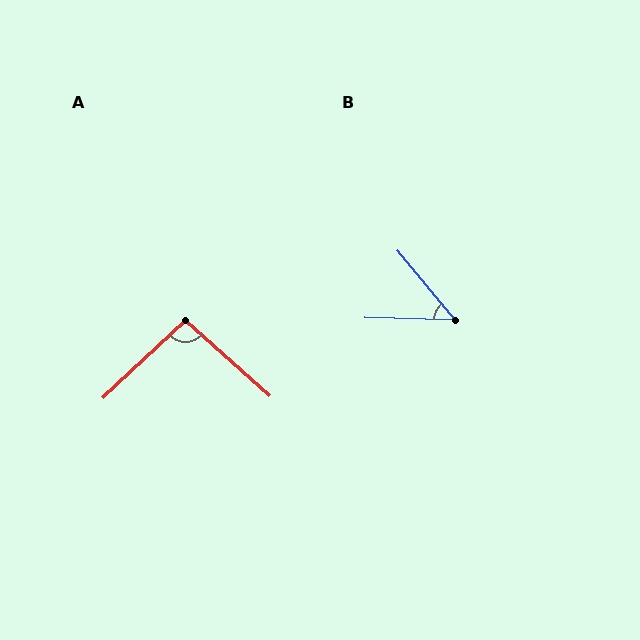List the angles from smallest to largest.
B (49°), A (95°).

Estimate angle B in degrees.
Approximately 49 degrees.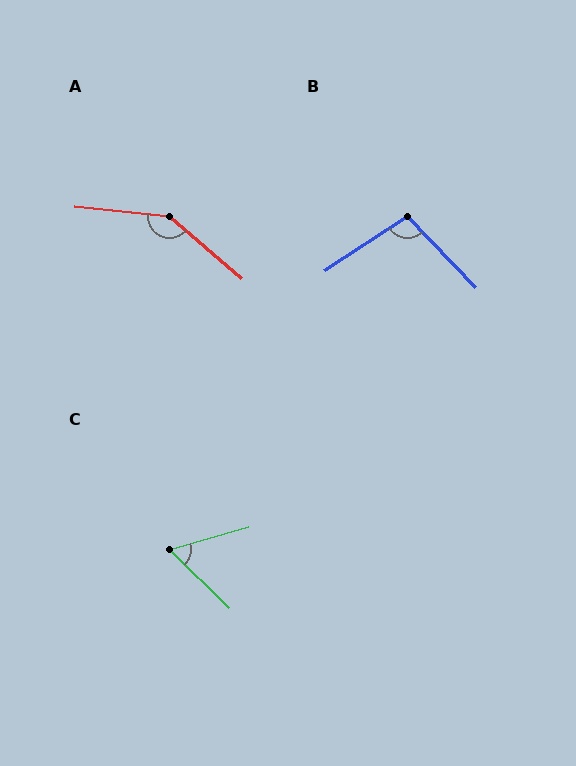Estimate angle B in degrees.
Approximately 100 degrees.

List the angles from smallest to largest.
C (60°), B (100°), A (146°).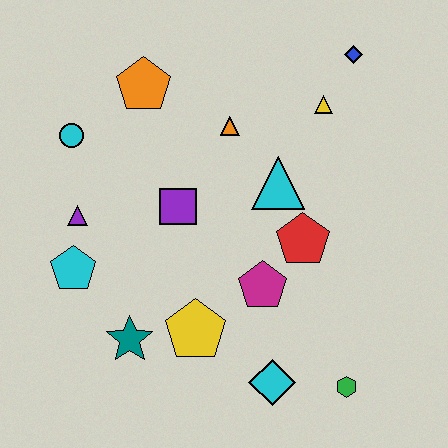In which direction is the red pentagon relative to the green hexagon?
The red pentagon is above the green hexagon.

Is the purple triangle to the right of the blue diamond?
No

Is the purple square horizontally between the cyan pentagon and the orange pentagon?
No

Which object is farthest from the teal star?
The blue diamond is farthest from the teal star.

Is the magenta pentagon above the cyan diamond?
Yes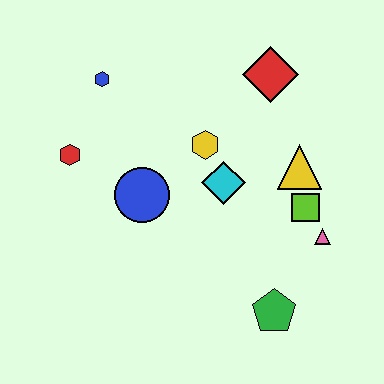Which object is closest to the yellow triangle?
The lime square is closest to the yellow triangle.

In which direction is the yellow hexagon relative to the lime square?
The yellow hexagon is to the left of the lime square.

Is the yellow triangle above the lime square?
Yes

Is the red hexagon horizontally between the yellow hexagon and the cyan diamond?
No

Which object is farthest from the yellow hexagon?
The green pentagon is farthest from the yellow hexagon.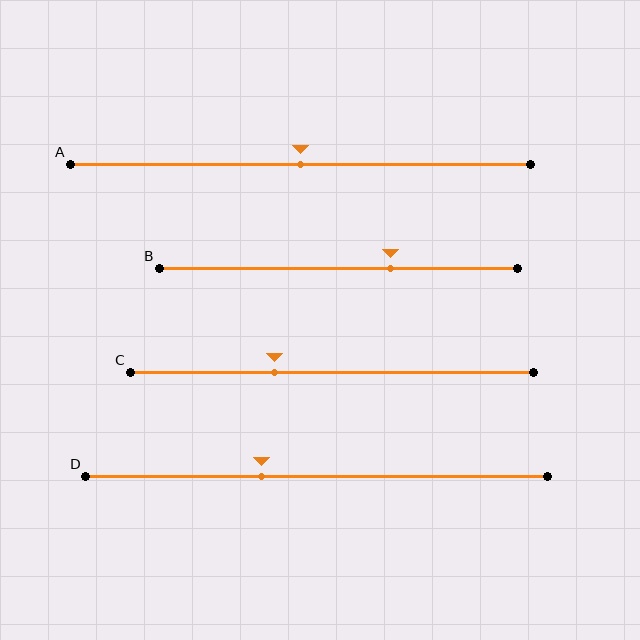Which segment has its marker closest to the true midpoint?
Segment A has its marker closest to the true midpoint.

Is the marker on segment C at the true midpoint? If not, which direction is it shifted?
No, the marker on segment C is shifted to the left by about 14% of the segment length.